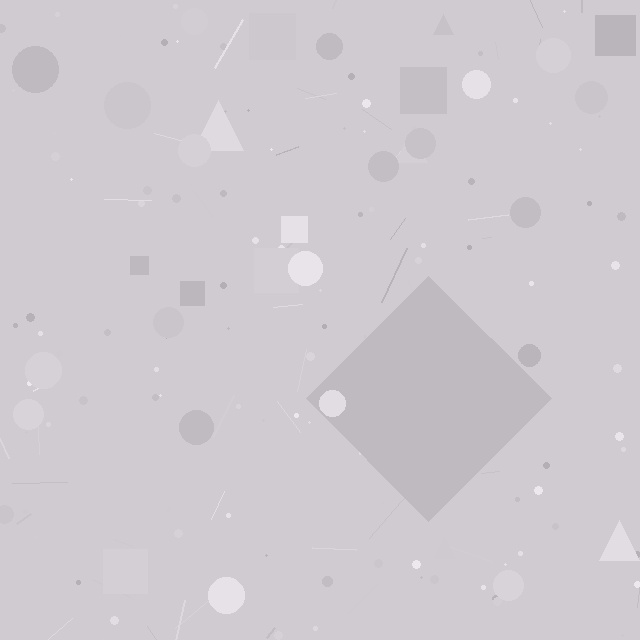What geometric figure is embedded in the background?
A diamond is embedded in the background.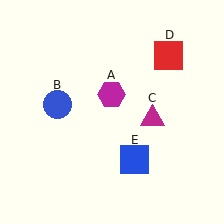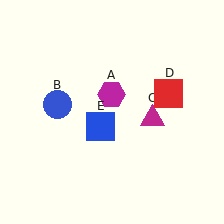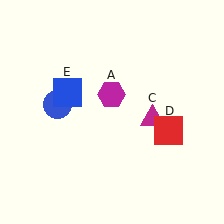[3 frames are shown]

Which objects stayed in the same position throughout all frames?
Magenta hexagon (object A) and blue circle (object B) and magenta triangle (object C) remained stationary.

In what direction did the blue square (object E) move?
The blue square (object E) moved up and to the left.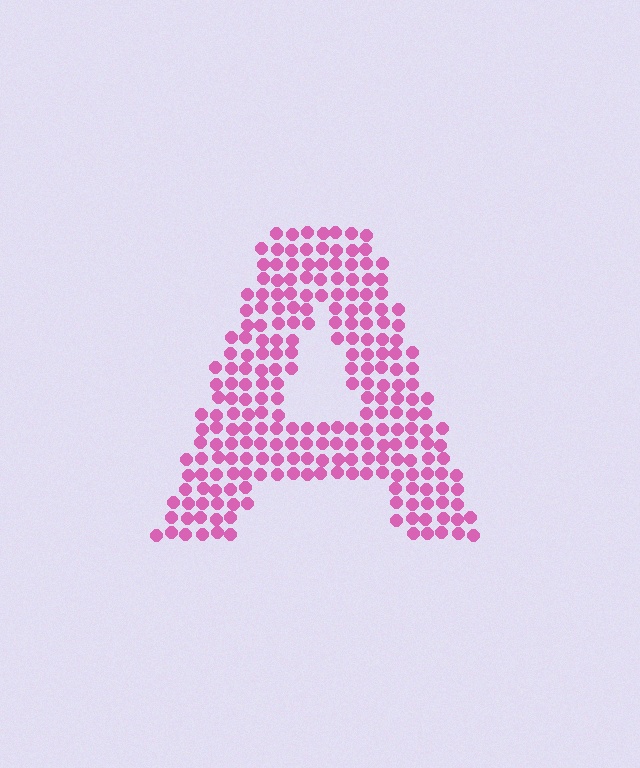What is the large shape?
The large shape is the letter A.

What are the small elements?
The small elements are circles.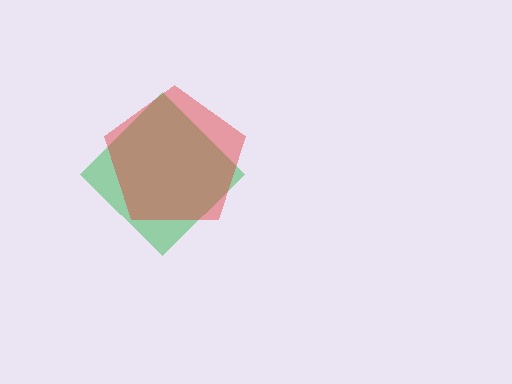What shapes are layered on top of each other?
The layered shapes are: a green diamond, a red pentagon.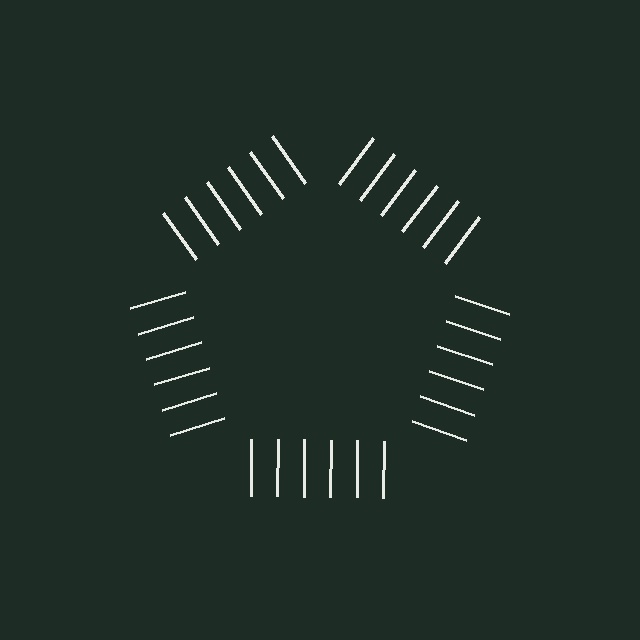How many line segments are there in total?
30 — 6 along each of the 5 edges.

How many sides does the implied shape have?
5 sides — the line-ends trace a pentagon.